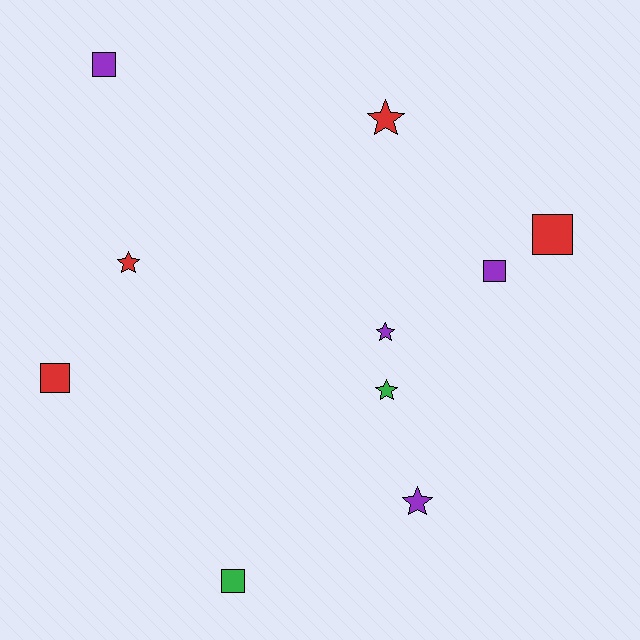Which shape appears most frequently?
Square, with 5 objects.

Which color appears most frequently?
Purple, with 4 objects.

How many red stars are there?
There are 2 red stars.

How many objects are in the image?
There are 10 objects.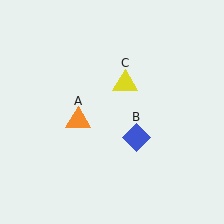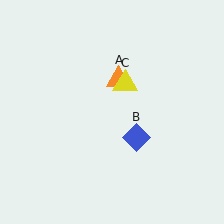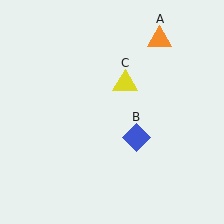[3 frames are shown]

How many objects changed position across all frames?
1 object changed position: orange triangle (object A).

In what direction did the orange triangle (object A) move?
The orange triangle (object A) moved up and to the right.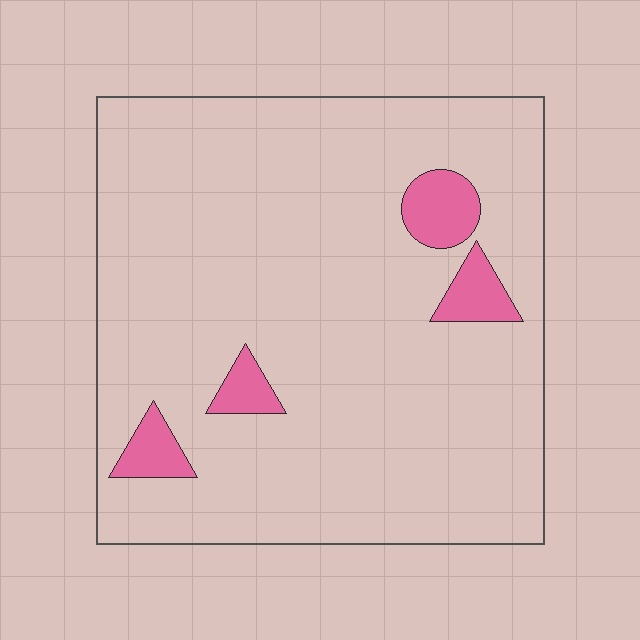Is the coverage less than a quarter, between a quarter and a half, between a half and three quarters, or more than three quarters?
Less than a quarter.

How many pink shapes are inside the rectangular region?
4.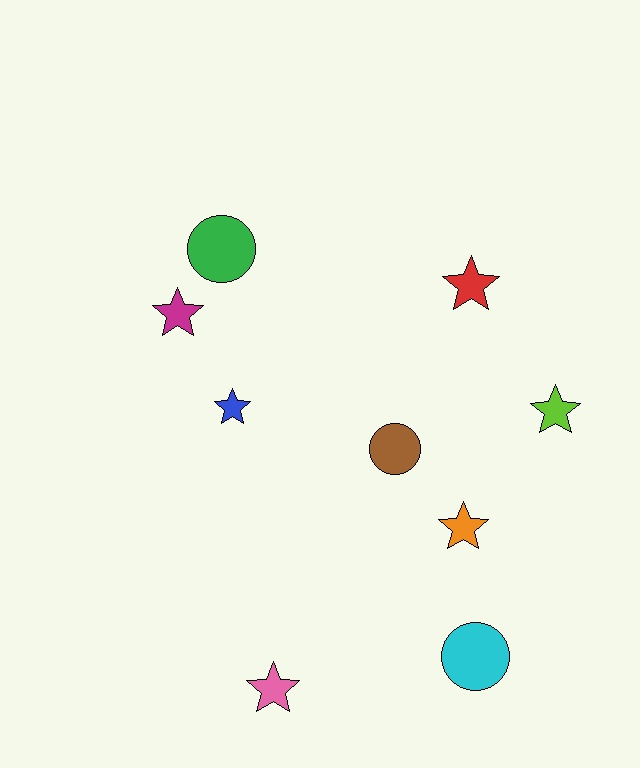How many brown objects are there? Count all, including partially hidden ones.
There is 1 brown object.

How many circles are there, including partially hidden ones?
There are 3 circles.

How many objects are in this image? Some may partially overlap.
There are 9 objects.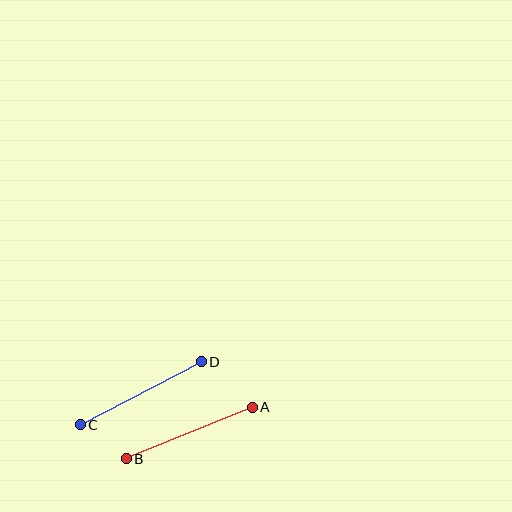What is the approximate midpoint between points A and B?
The midpoint is at approximately (189, 433) pixels.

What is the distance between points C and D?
The distance is approximately 136 pixels.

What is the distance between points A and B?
The distance is approximately 136 pixels.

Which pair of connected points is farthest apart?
Points C and D are farthest apart.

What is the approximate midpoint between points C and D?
The midpoint is at approximately (141, 393) pixels.